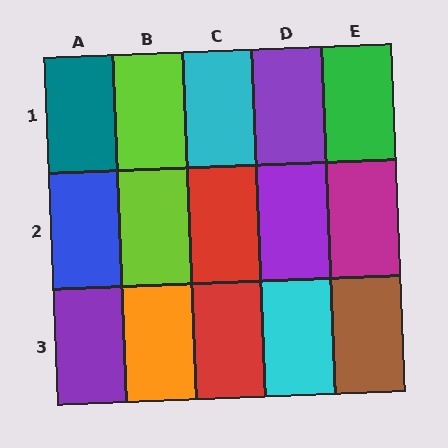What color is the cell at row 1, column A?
Teal.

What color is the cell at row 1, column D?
Purple.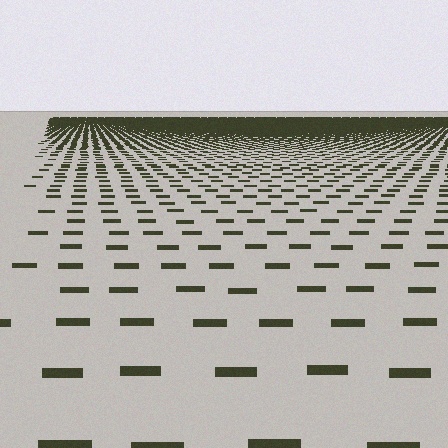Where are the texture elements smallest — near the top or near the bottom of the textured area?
Near the top.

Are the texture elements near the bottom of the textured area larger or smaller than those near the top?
Larger. Near the bottom, elements are closer to the viewer and appear at a bigger on-screen size.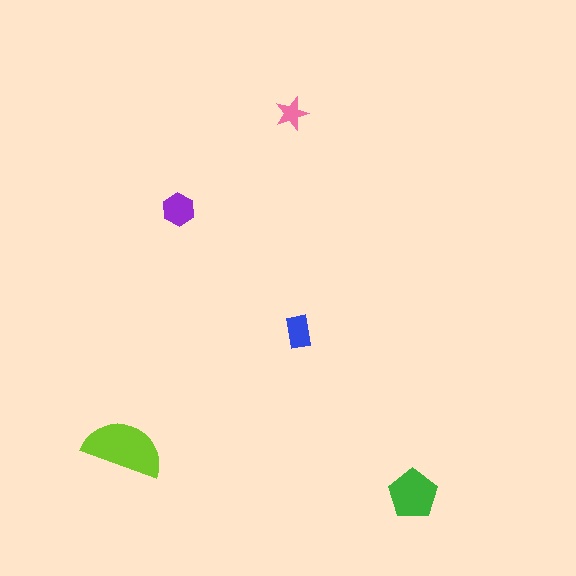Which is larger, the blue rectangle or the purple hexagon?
The purple hexagon.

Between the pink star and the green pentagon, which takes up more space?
The green pentagon.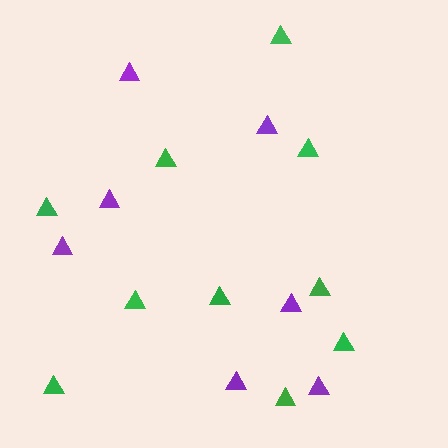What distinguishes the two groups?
There are 2 groups: one group of purple triangles (7) and one group of green triangles (10).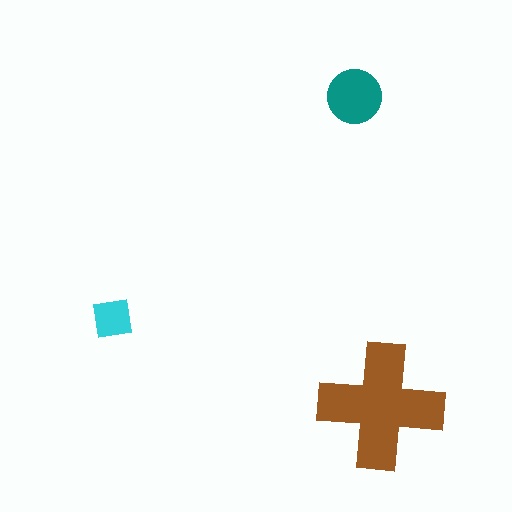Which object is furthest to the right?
The brown cross is rightmost.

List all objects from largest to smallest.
The brown cross, the teal circle, the cyan square.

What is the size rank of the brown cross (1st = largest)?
1st.